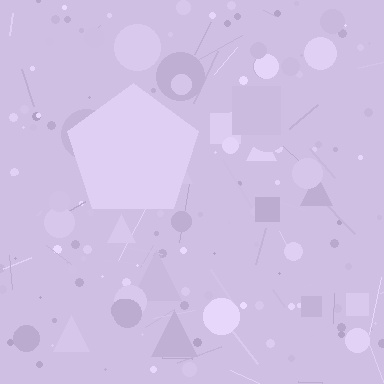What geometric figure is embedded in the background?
A pentagon is embedded in the background.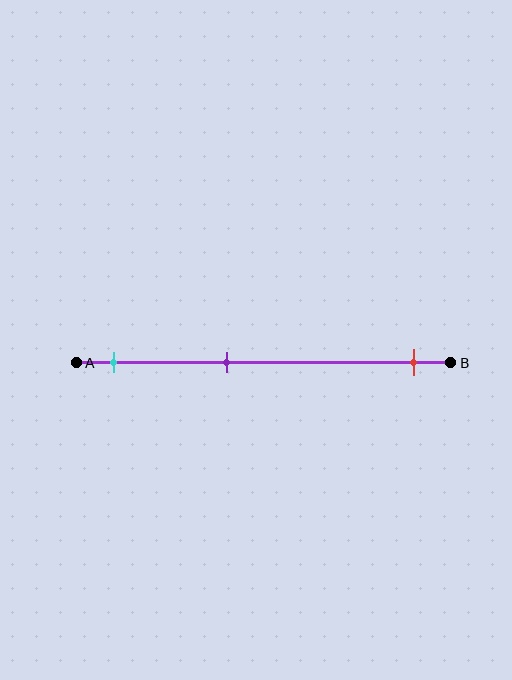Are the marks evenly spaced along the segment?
No, the marks are not evenly spaced.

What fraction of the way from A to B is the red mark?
The red mark is approximately 90% (0.9) of the way from A to B.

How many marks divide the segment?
There are 3 marks dividing the segment.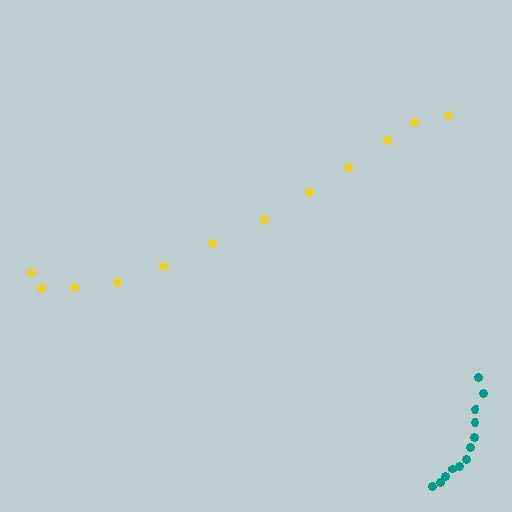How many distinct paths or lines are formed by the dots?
There are 2 distinct paths.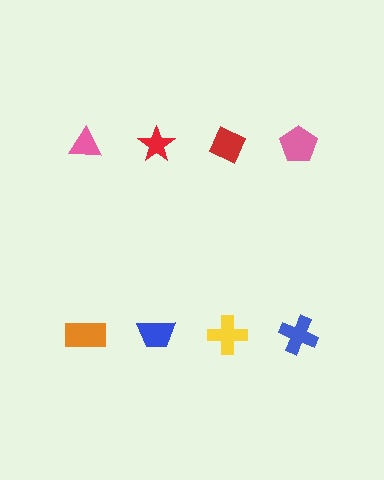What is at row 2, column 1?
An orange rectangle.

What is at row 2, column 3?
A yellow cross.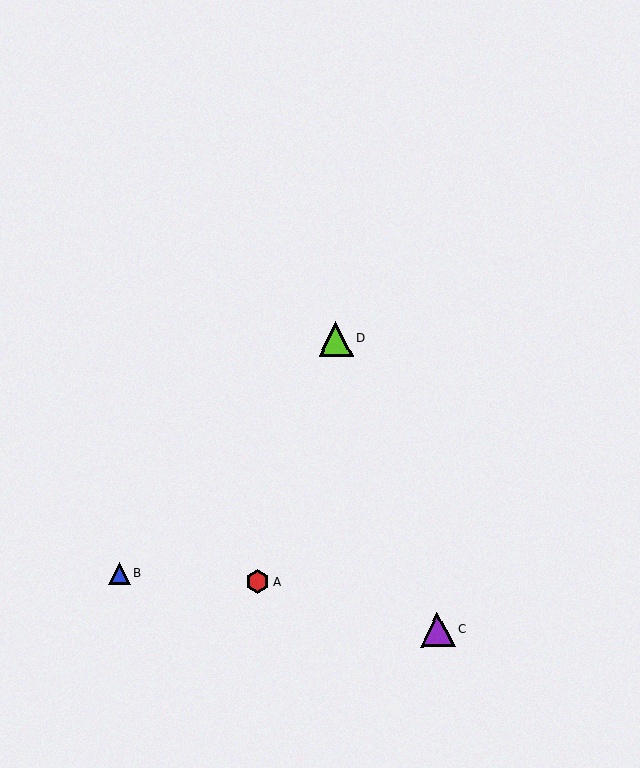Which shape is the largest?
The purple triangle (labeled C) is the largest.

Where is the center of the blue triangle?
The center of the blue triangle is at (119, 573).